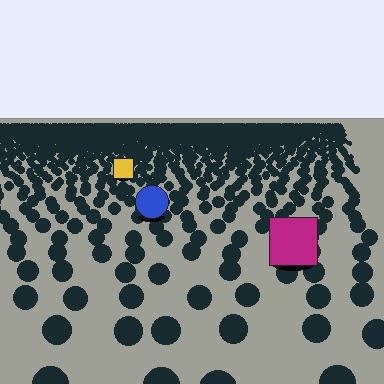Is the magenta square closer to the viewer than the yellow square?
Yes. The magenta square is closer — you can tell from the texture gradient: the ground texture is coarser near it.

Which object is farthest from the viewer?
The yellow square is farthest from the viewer. It appears smaller and the ground texture around it is denser.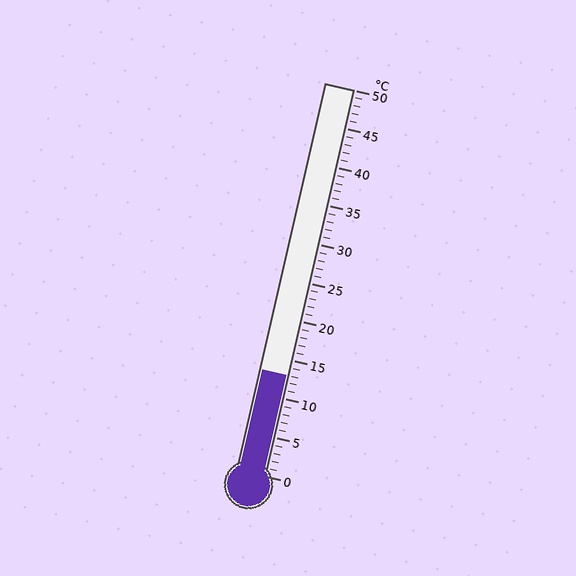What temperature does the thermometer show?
The thermometer shows approximately 13°C.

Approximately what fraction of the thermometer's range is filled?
The thermometer is filled to approximately 25% of its range.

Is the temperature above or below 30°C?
The temperature is below 30°C.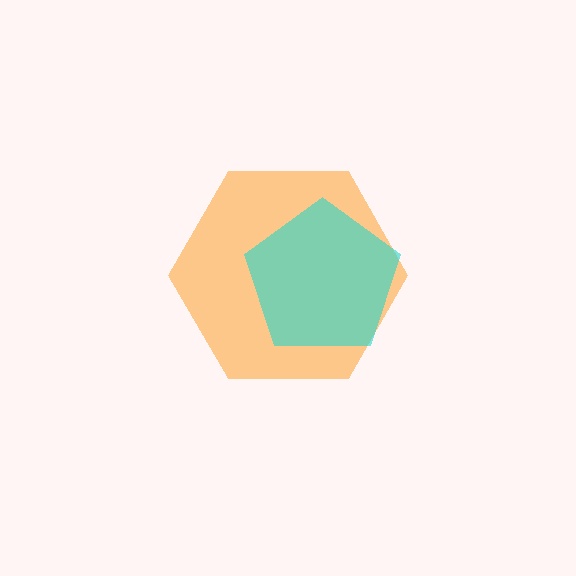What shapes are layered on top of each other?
The layered shapes are: an orange hexagon, a cyan pentagon.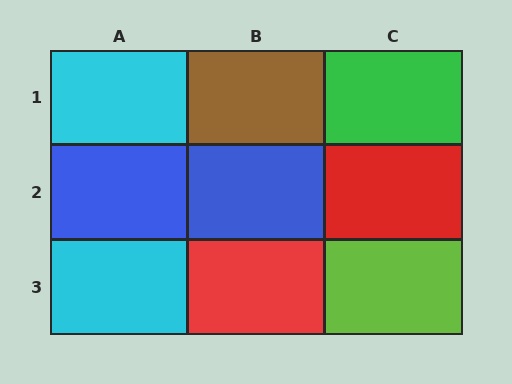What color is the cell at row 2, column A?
Blue.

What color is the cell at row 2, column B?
Blue.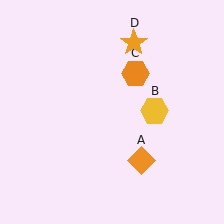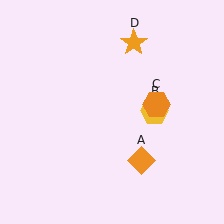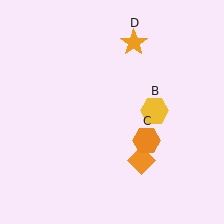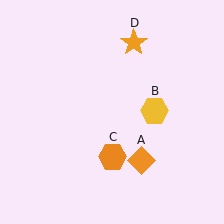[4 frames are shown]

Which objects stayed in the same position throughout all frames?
Orange diamond (object A) and yellow hexagon (object B) and orange star (object D) remained stationary.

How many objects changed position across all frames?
1 object changed position: orange hexagon (object C).